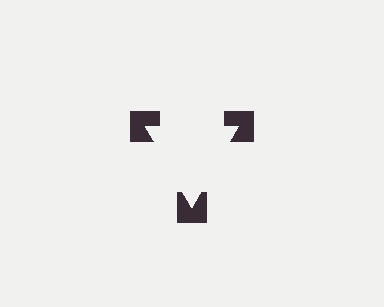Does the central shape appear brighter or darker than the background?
It typically appears slightly brighter than the background, even though no actual brightness change is drawn.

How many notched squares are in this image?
There are 3 — one at each vertex of the illusory triangle.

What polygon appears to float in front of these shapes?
An illusory triangle — its edges are inferred from the aligned wedge cuts in the notched squares, not physically drawn.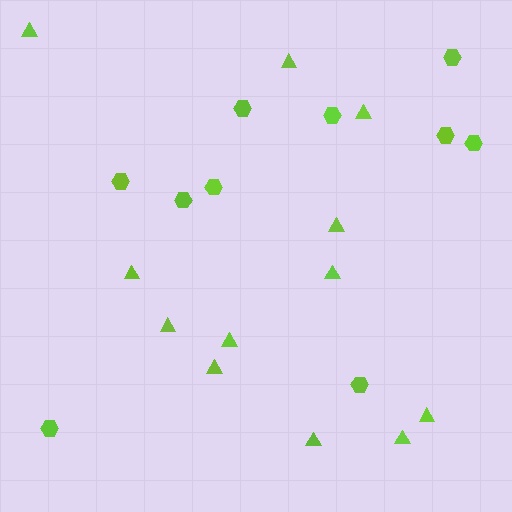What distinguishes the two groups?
There are 2 groups: one group of hexagons (10) and one group of triangles (12).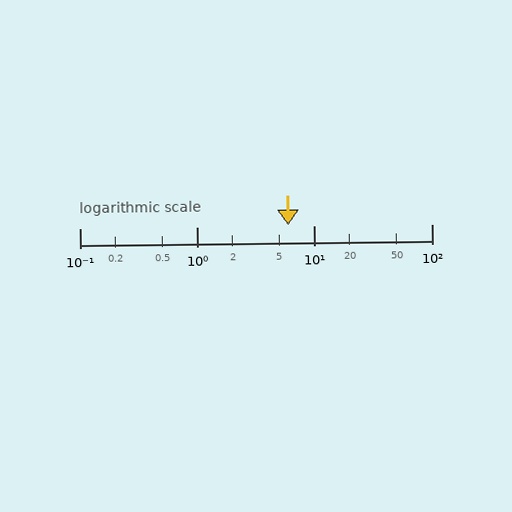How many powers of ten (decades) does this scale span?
The scale spans 3 decades, from 0.1 to 100.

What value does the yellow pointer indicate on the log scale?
The pointer indicates approximately 6.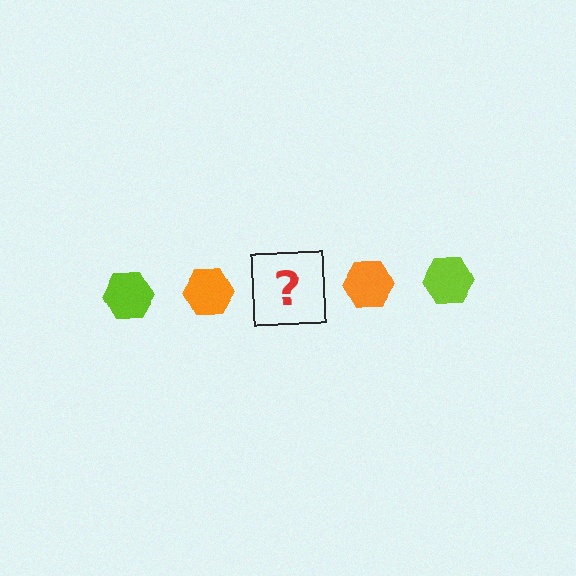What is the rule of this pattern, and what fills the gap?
The rule is that the pattern cycles through lime, orange hexagons. The gap should be filled with a lime hexagon.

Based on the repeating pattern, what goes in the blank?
The blank should be a lime hexagon.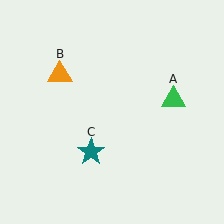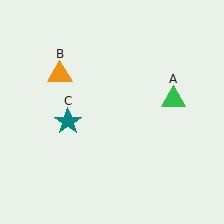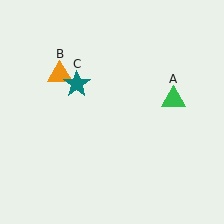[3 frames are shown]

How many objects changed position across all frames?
1 object changed position: teal star (object C).